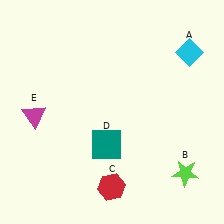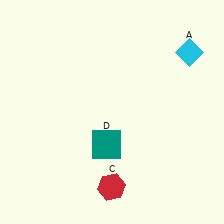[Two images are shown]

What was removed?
The lime star (B), the magenta triangle (E) were removed in Image 2.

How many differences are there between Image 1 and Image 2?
There are 2 differences between the two images.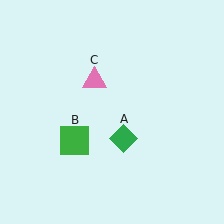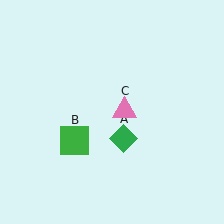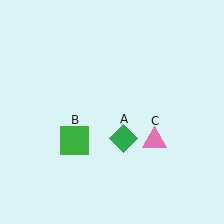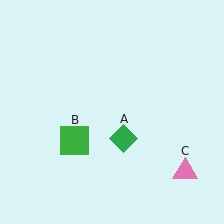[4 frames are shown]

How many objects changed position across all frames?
1 object changed position: pink triangle (object C).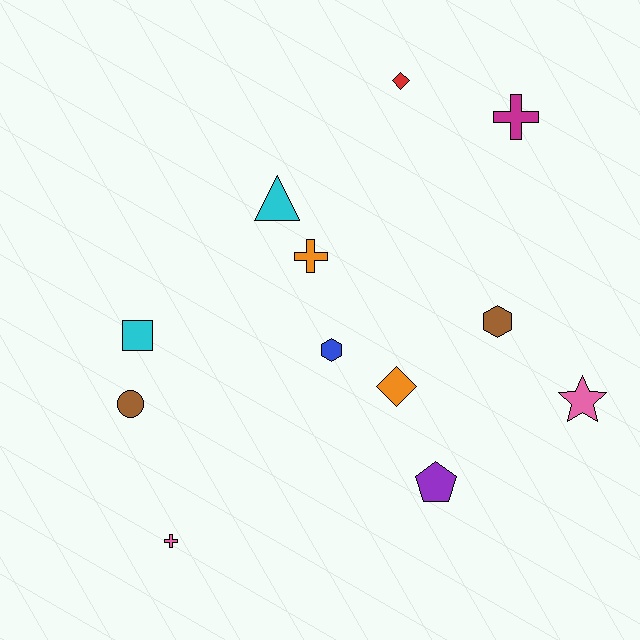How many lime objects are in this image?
There are no lime objects.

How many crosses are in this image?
There are 3 crosses.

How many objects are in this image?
There are 12 objects.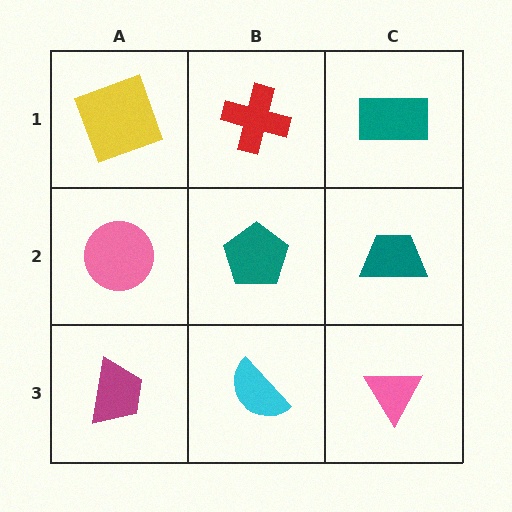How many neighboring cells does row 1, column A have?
2.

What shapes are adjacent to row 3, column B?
A teal pentagon (row 2, column B), a magenta trapezoid (row 3, column A), a pink triangle (row 3, column C).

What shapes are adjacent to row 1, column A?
A pink circle (row 2, column A), a red cross (row 1, column B).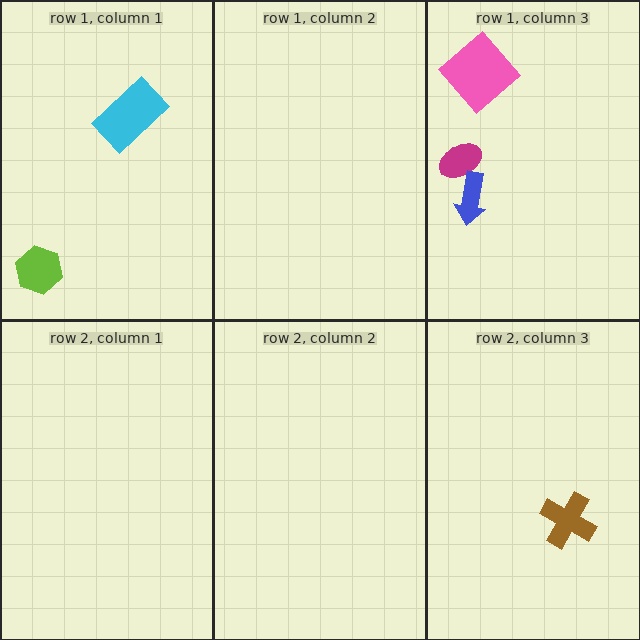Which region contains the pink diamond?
The row 1, column 3 region.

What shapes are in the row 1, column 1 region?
The cyan rectangle, the lime hexagon.